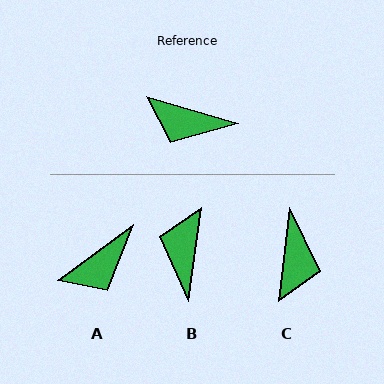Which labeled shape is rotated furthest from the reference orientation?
C, about 100 degrees away.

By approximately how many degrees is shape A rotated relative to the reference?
Approximately 53 degrees counter-clockwise.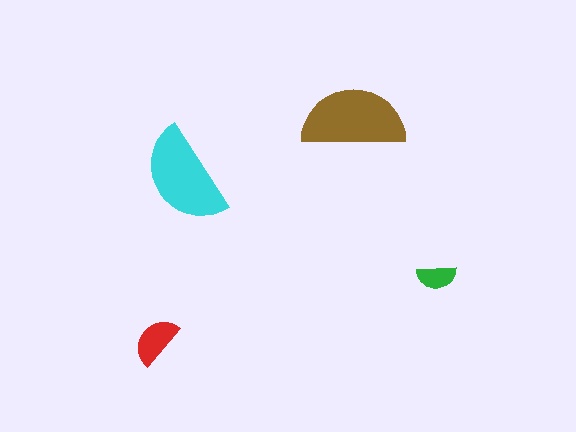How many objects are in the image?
There are 4 objects in the image.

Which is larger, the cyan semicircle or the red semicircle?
The cyan one.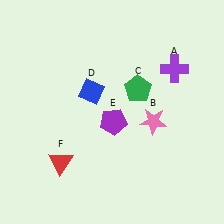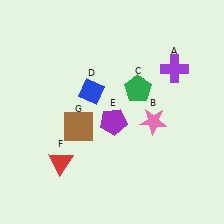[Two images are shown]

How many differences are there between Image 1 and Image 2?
There is 1 difference between the two images.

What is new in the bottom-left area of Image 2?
A brown square (G) was added in the bottom-left area of Image 2.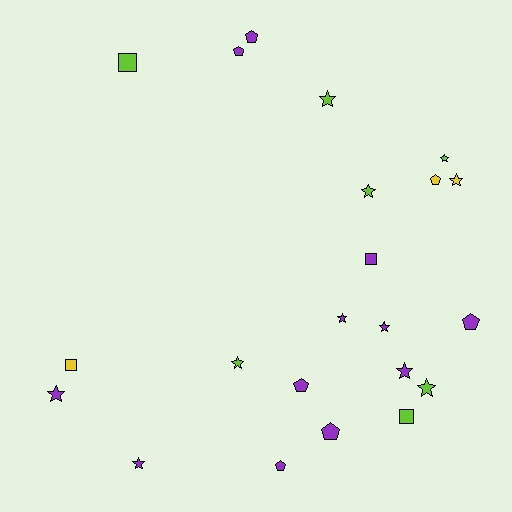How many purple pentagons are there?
There are 6 purple pentagons.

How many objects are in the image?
There are 22 objects.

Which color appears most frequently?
Purple, with 12 objects.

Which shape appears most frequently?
Star, with 11 objects.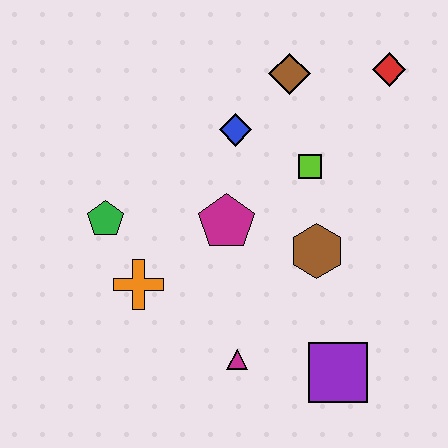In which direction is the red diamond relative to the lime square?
The red diamond is above the lime square.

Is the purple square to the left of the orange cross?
No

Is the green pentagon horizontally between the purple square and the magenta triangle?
No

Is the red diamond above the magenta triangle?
Yes